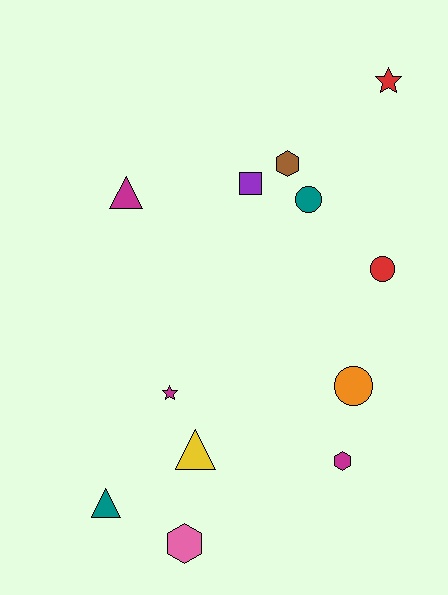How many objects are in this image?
There are 12 objects.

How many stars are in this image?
There are 2 stars.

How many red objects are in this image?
There are 2 red objects.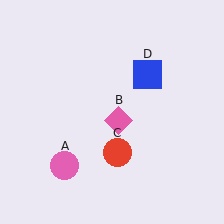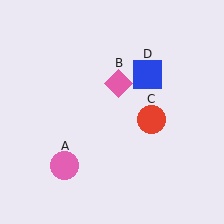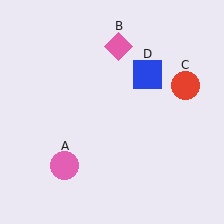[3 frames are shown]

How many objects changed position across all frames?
2 objects changed position: pink diamond (object B), red circle (object C).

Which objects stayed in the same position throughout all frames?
Pink circle (object A) and blue square (object D) remained stationary.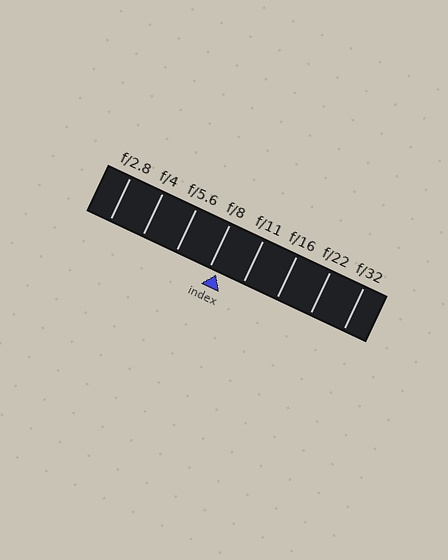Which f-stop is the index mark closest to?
The index mark is closest to f/8.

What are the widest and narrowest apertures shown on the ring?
The widest aperture shown is f/2.8 and the narrowest is f/32.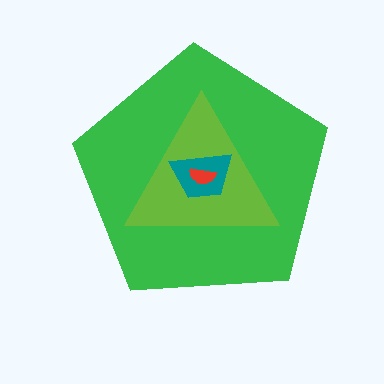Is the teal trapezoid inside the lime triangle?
Yes.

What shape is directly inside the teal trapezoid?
The red semicircle.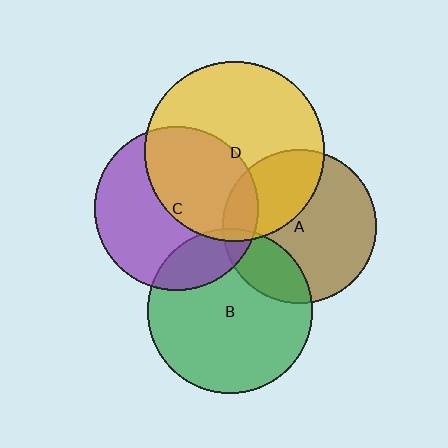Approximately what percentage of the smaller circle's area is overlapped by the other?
Approximately 35%.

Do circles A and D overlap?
Yes.